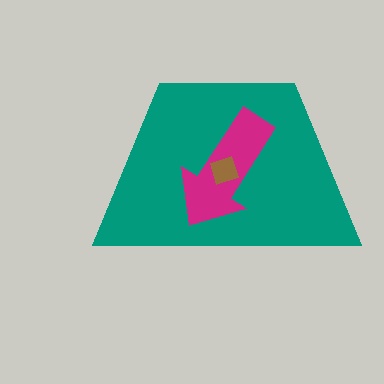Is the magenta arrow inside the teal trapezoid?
Yes.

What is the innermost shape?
The brown diamond.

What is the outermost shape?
The teal trapezoid.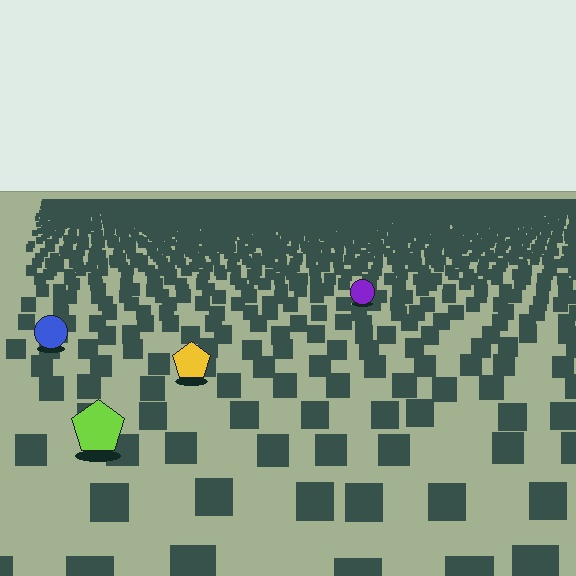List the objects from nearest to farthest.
From nearest to farthest: the lime pentagon, the yellow pentagon, the blue circle, the purple circle.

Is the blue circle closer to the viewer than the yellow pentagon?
No. The yellow pentagon is closer — you can tell from the texture gradient: the ground texture is coarser near it.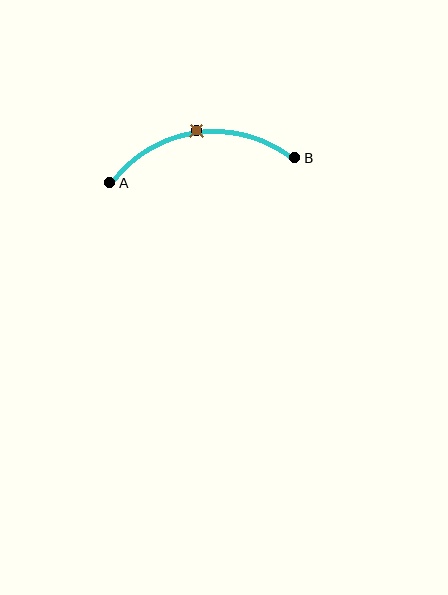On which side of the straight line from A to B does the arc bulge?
The arc bulges above the straight line connecting A and B.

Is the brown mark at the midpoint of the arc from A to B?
Yes. The brown mark lies on the arc at equal arc-length from both A and B — it is the arc midpoint.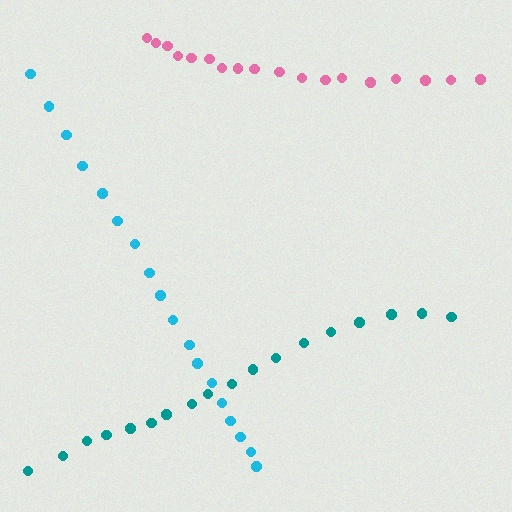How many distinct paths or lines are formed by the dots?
There are 3 distinct paths.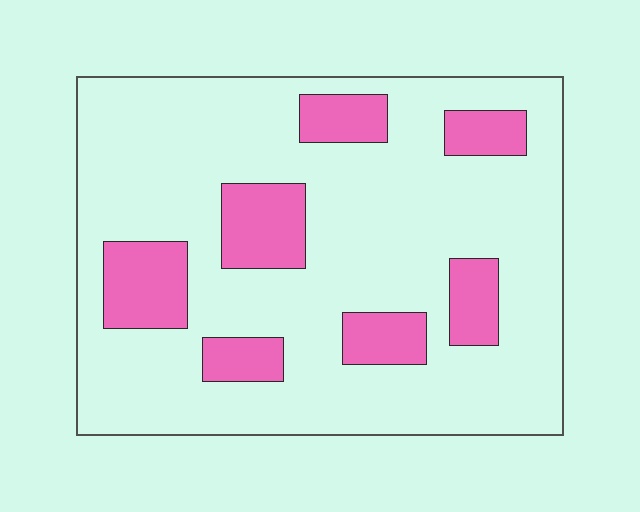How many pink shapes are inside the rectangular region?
7.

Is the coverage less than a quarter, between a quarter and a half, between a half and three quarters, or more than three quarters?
Less than a quarter.